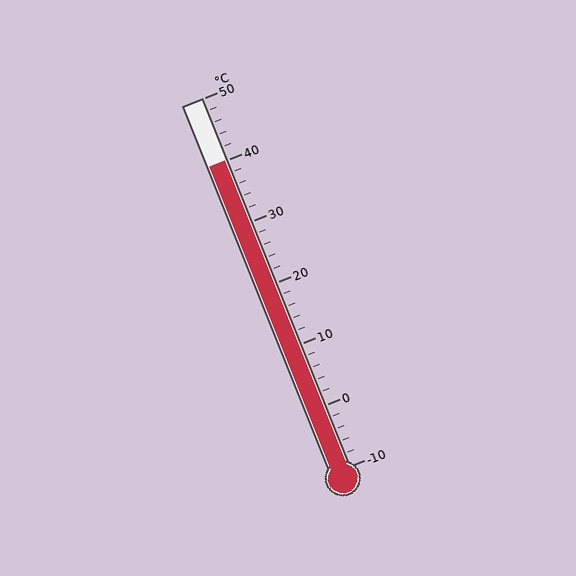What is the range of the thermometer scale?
The thermometer scale ranges from -10°C to 50°C.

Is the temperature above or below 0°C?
The temperature is above 0°C.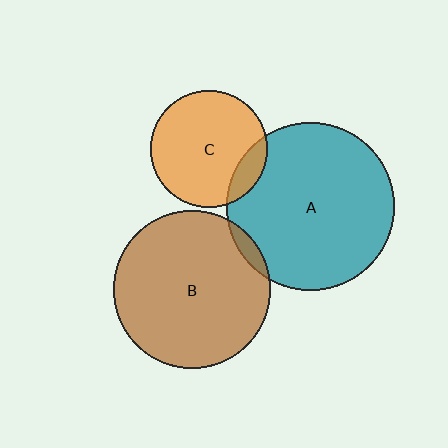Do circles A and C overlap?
Yes.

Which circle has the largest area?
Circle A (teal).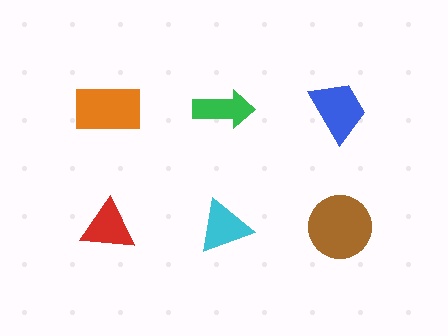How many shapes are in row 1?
3 shapes.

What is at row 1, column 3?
A blue trapezoid.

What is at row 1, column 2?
A green arrow.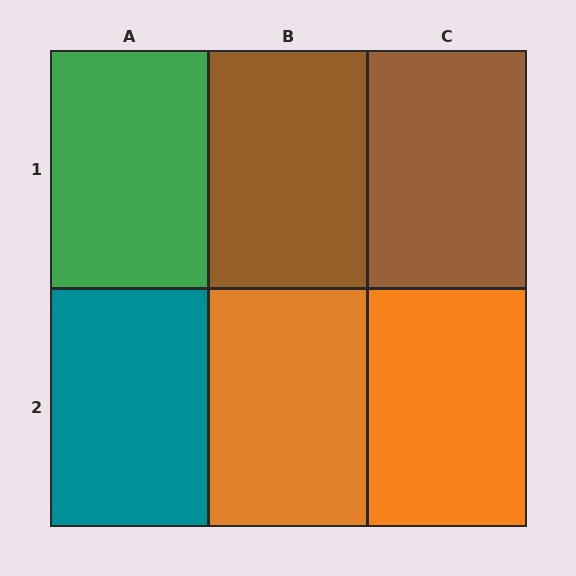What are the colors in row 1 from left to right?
Green, brown, brown.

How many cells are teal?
1 cell is teal.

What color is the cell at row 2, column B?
Orange.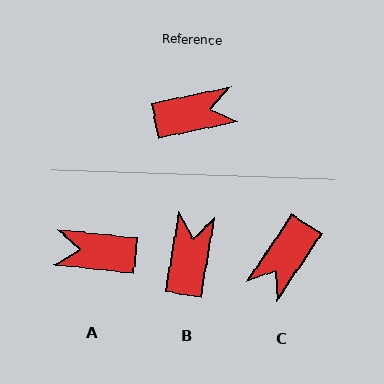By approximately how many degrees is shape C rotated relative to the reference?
Approximately 135 degrees clockwise.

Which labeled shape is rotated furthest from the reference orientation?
A, about 162 degrees away.